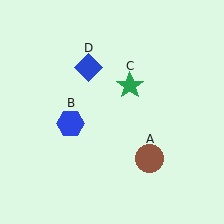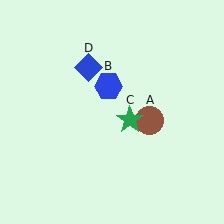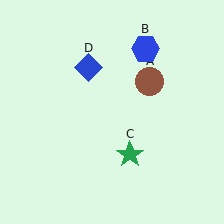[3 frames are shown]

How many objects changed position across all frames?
3 objects changed position: brown circle (object A), blue hexagon (object B), green star (object C).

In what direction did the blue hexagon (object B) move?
The blue hexagon (object B) moved up and to the right.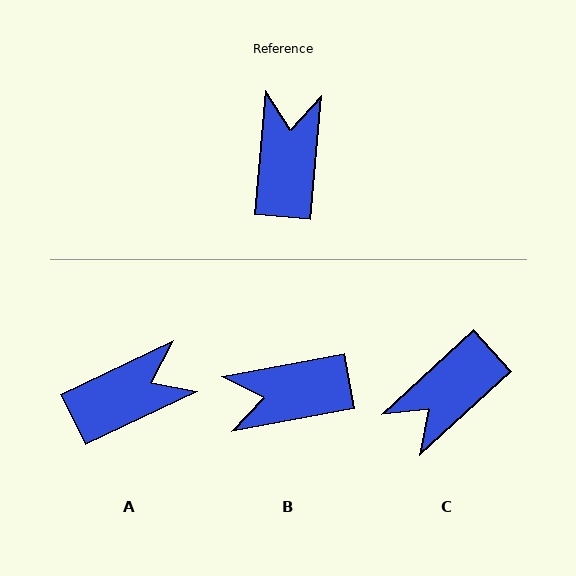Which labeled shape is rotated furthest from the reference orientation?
C, about 138 degrees away.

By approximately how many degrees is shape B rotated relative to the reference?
Approximately 106 degrees counter-clockwise.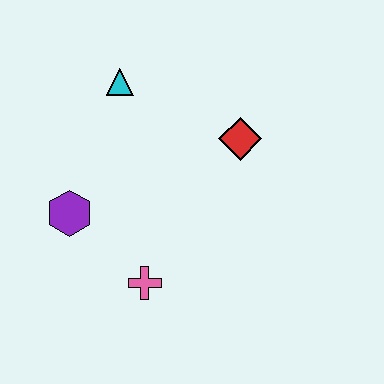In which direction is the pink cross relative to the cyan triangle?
The pink cross is below the cyan triangle.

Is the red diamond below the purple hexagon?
No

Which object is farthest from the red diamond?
The purple hexagon is farthest from the red diamond.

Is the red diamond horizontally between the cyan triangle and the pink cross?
No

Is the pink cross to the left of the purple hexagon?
No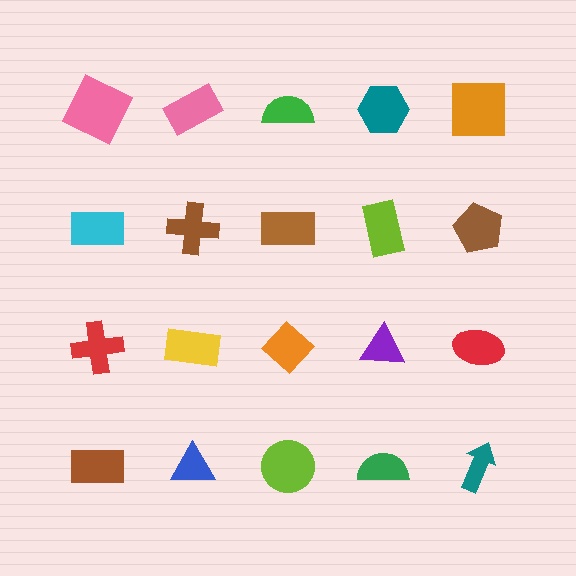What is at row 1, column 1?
A pink square.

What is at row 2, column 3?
A brown rectangle.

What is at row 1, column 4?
A teal hexagon.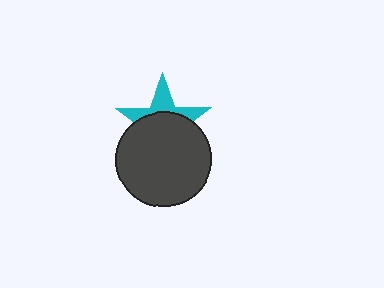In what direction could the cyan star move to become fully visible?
The cyan star could move up. That would shift it out from behind the dark gray circle entirely.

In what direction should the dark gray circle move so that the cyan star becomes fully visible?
The dark gray circle should move down. That is the shortest direction to clear the overlap and leave the cyan star fully visible.